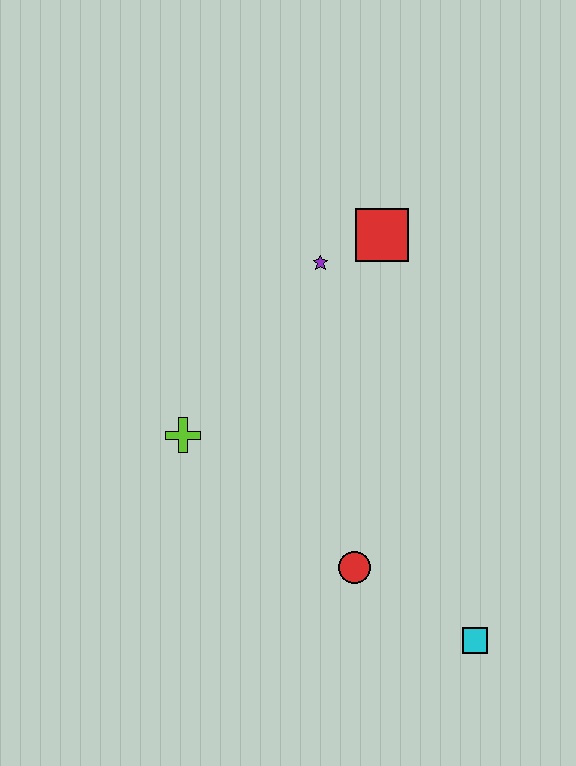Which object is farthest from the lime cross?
The cyan square is farthest from the lime cross.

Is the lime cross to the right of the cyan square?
No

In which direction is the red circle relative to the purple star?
The red circle is below the purple star.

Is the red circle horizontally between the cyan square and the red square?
No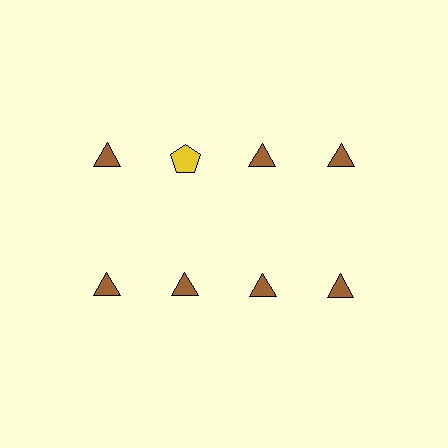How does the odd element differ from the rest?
It differs in both color (yellow instead of brown) and shape (pentagon instead of triangle).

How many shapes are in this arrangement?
There are 8 shapes arranged in a grid pattern.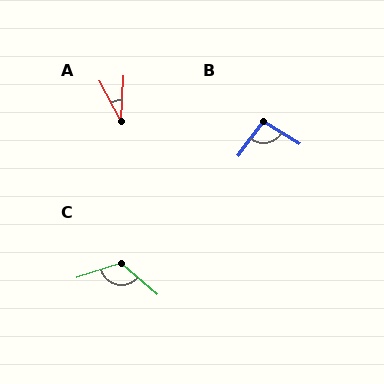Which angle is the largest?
C, at approximately 120 degrees.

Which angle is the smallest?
A, at approximately 31 degrees.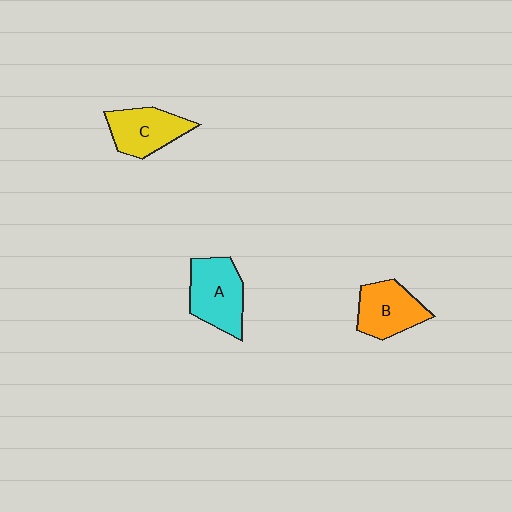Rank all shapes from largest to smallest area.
From largest to smallest: A (cyan), C (yellow), B (orange).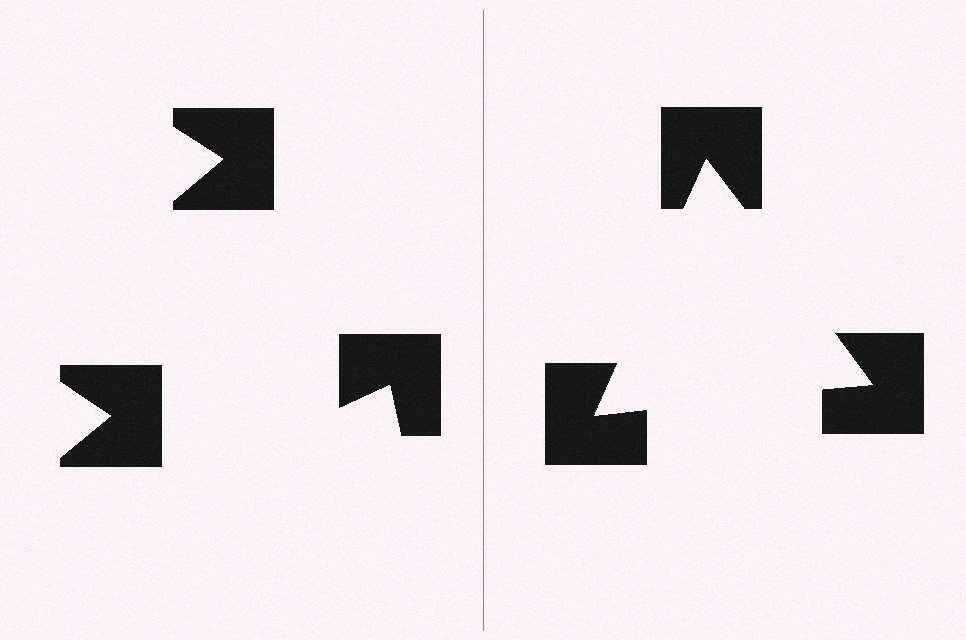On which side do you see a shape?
An illusory triangle appears on the right side. On the left side the wedge cuts are rotated, so no coherent shape forms.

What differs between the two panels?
The notched squares are positioned identically on both sides; only the wedge orientations differ. On the right they align to a triangle; on the left they are misaligned.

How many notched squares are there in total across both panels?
6 — 3 on each side.